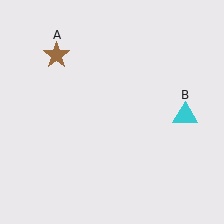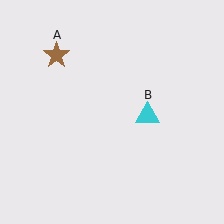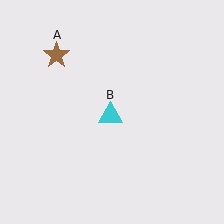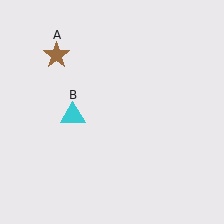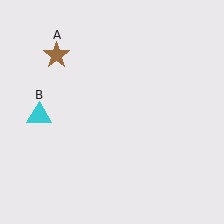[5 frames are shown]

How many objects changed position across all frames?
1 object changed position: cyan triangle (object B).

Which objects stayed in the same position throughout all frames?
Brown star (object A) remained stationary.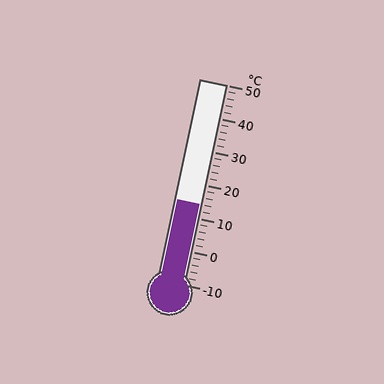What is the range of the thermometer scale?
The thermometer scale ranges from -10°C to 50°C.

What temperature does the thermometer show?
The thermometer shows approximately 14°C.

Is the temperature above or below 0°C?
The temperature is above 0°C.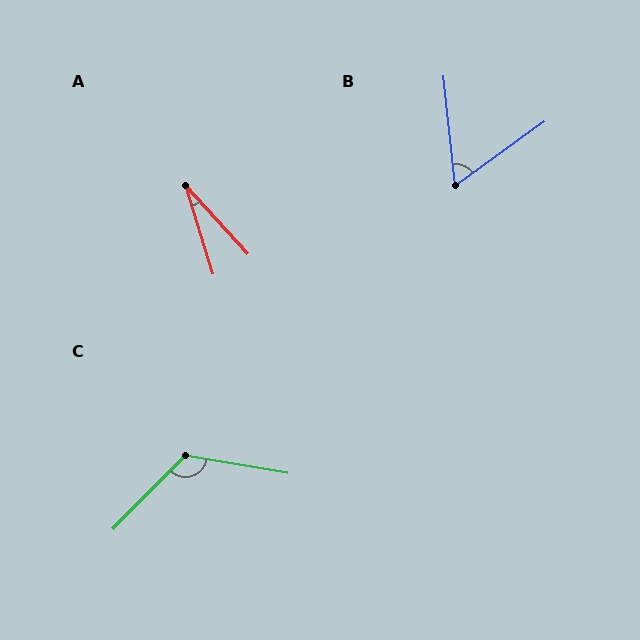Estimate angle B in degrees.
Approximately 60 degrees.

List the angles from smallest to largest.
A (25°), B (60°), C (125°).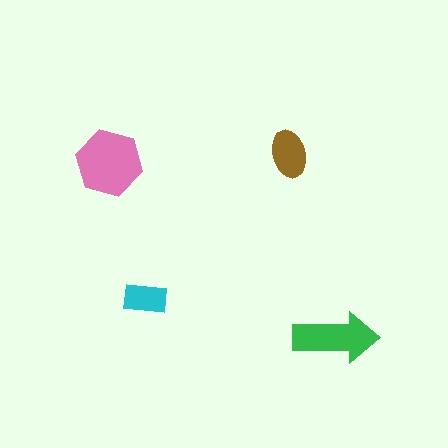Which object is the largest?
The pink hexagon.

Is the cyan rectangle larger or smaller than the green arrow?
Smaller.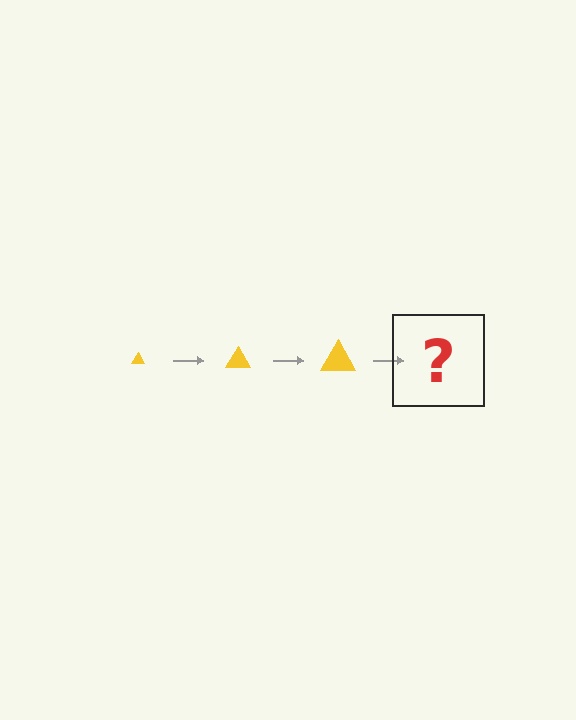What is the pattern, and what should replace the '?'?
The pattern is that the triangle gets progressively larger each step. The '?' should be a yellow triangle, larger than the previous one.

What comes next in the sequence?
The next element should be a yellow triangle, larger than the previous one.